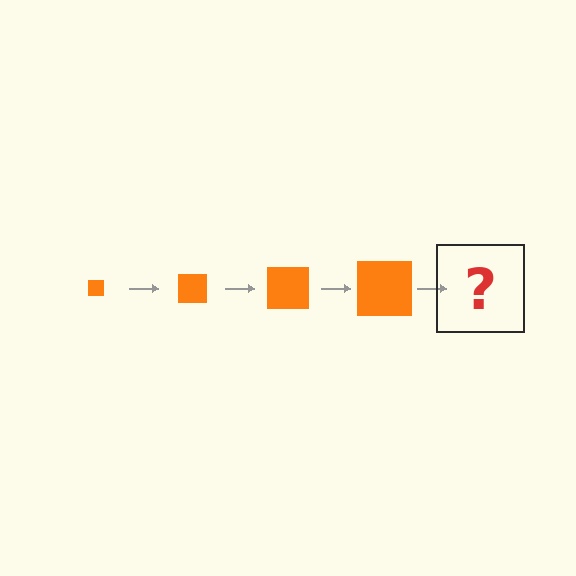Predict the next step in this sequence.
The next step is an orange square, larger than the previous one.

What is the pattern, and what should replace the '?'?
The pattern is that the square gets progressively larger each step. The '?' should be an orange square, larger than the previous one.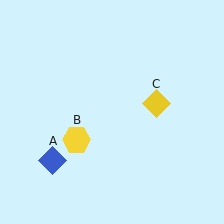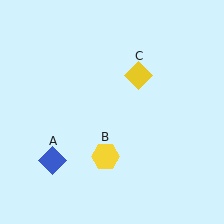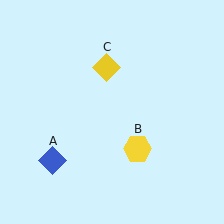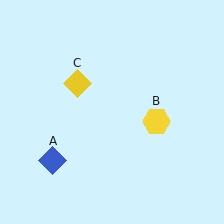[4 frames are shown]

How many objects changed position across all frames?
2 objects changed position: yellow hexagon (object B), yellow diamond (object C).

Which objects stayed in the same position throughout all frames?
Blue diamond (object A) remained stationary.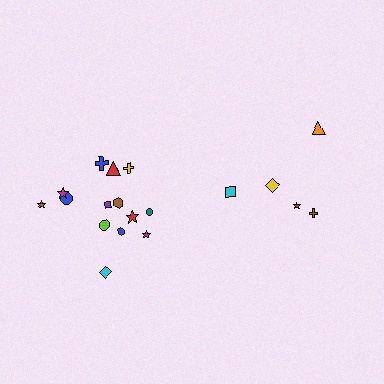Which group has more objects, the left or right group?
The left group.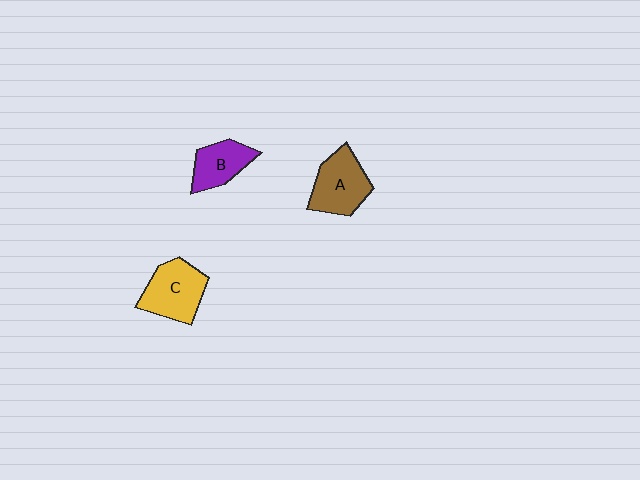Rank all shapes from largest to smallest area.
From largest to smallest: C (yellow), A (brown), B (purple).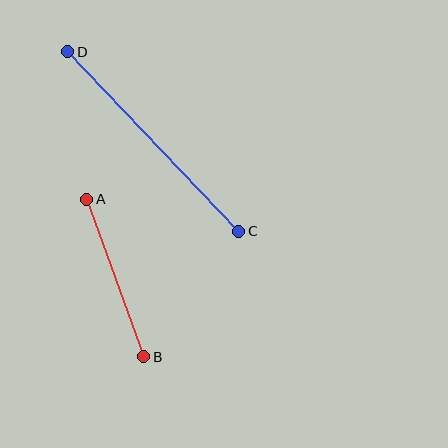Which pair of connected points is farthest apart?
Points C and D are farthest apart.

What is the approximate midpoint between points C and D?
The midpoint is at approximately (153, 142) pixels.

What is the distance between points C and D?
The distance is approximately 248 pixels.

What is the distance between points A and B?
The distance is approximately 167 pixels.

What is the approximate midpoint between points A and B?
The midpoint is at approximately (115, 278) pixels.